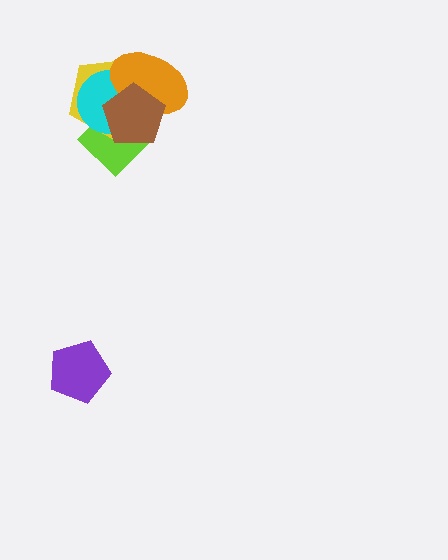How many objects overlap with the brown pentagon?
4 objects overlap with the brown pentagon.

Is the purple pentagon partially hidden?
No, no other shape covers it.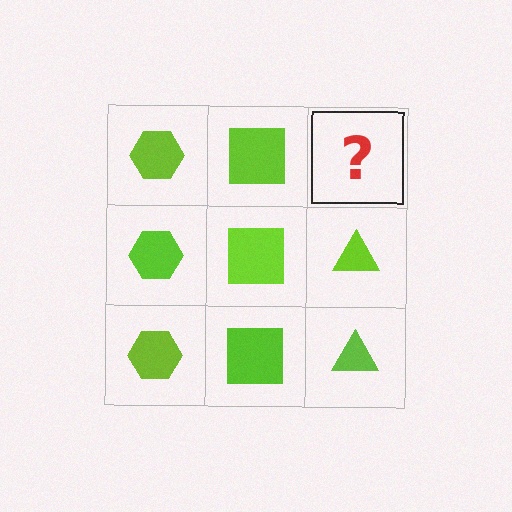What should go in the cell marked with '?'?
The missing cell should contain a lime triangle.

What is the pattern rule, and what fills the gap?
The rule is that each column has a consistent shape. The gap should be filled with a lime triangle.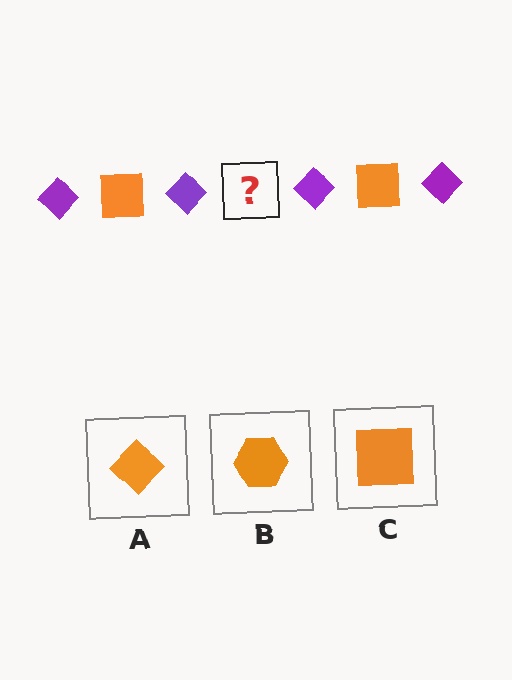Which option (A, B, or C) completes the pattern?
C.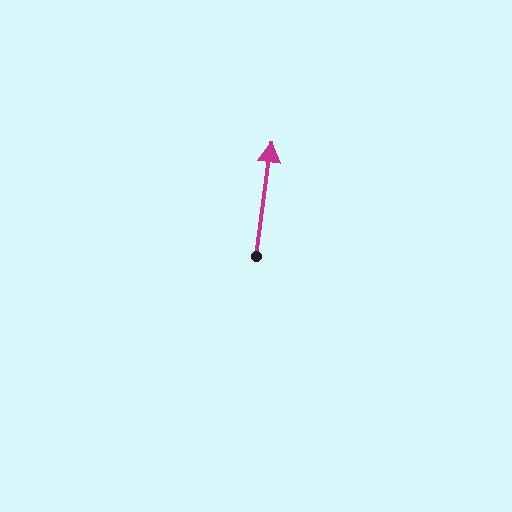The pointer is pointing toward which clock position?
Roughly 12 o'clock.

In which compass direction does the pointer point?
North.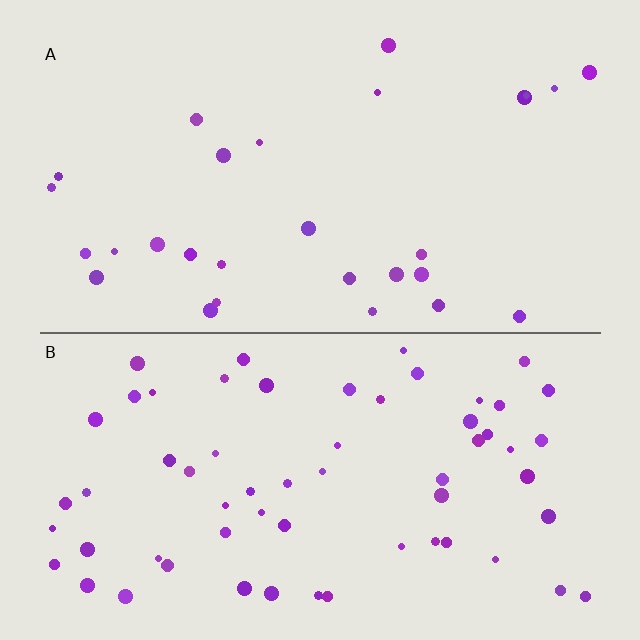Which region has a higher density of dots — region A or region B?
B (the bottom).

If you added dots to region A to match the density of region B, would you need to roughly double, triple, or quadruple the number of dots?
Approximately double.